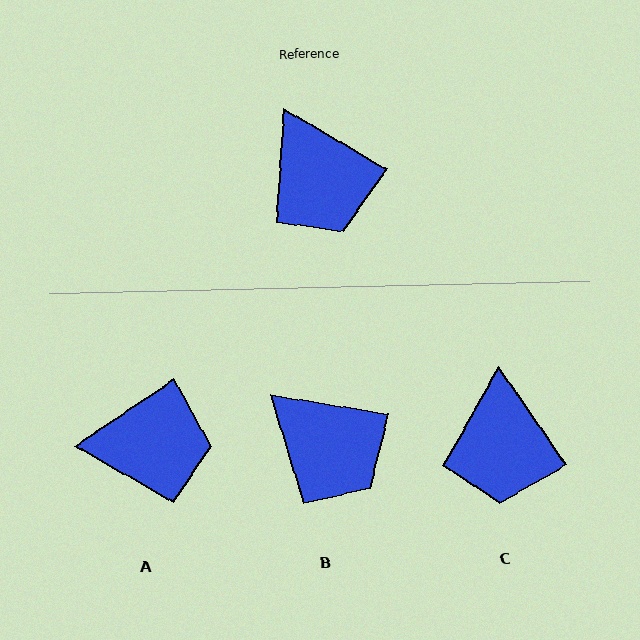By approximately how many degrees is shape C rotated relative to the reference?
Approximately 26 degrees clockwise.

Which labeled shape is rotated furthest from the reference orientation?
A, about 64 degrees away.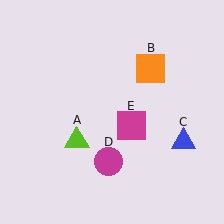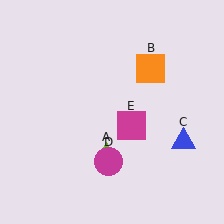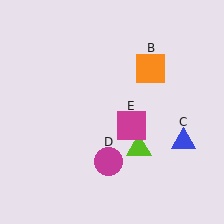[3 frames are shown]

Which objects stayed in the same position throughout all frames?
Orange square (object B) and blue triangle (object C) and magenta circle (object D) and magenta square (object E) remained stationary.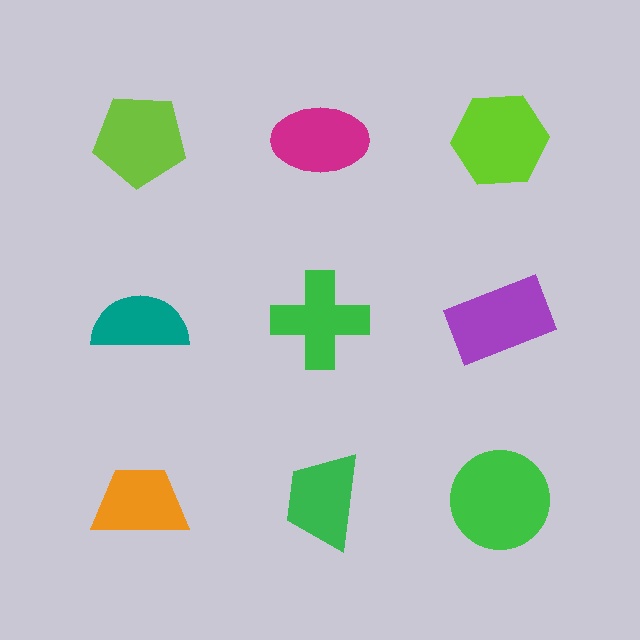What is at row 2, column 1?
A teal semicircle.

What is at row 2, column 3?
A purple rectangle.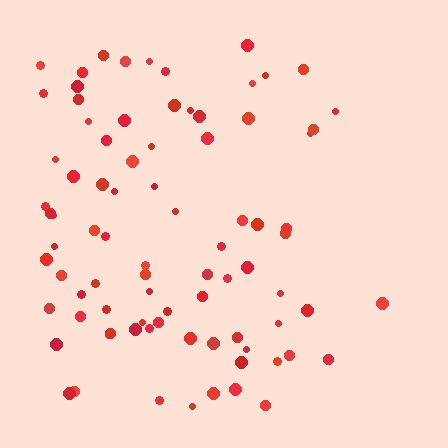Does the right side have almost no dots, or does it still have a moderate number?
Still a moderate number, just noticeably fewer than the left.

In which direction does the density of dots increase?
From right to left, with the left side densest.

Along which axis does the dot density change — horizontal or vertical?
Horizontal.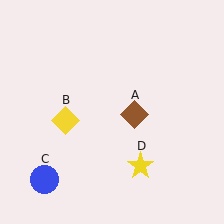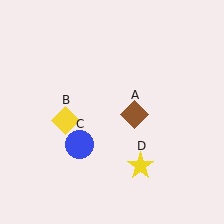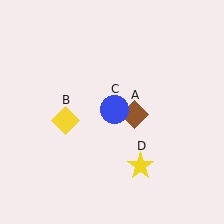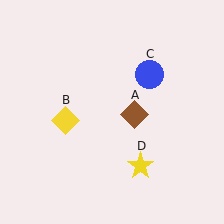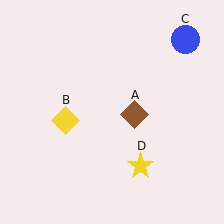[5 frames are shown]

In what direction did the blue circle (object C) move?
The blue circle (object C) moved up and to the right.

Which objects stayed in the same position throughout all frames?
Brown diamond (object A) and yellow diamond (object B) and yellow star (object D) remained stationary.